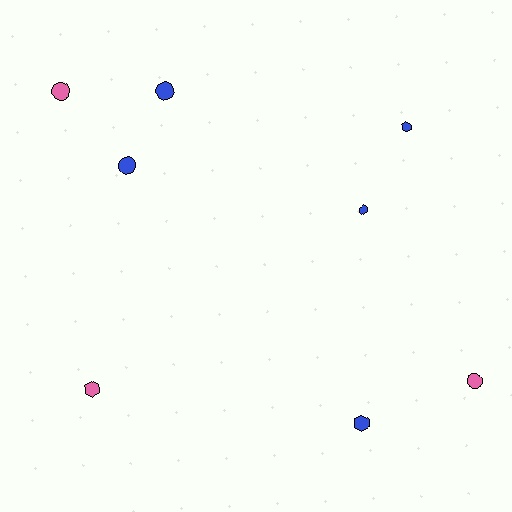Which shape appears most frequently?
Circle, with 4 objects.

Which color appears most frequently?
Blue, with 5 objects.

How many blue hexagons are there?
There are 3 blue hexagons.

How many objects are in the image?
There are 8 objects.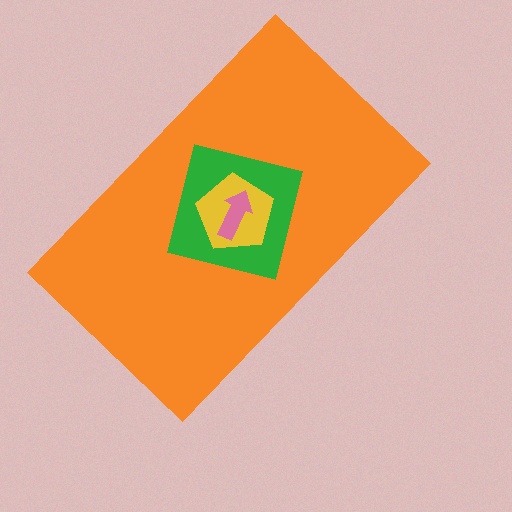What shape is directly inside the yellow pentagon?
The pink arrow.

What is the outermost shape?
The orange rectangle.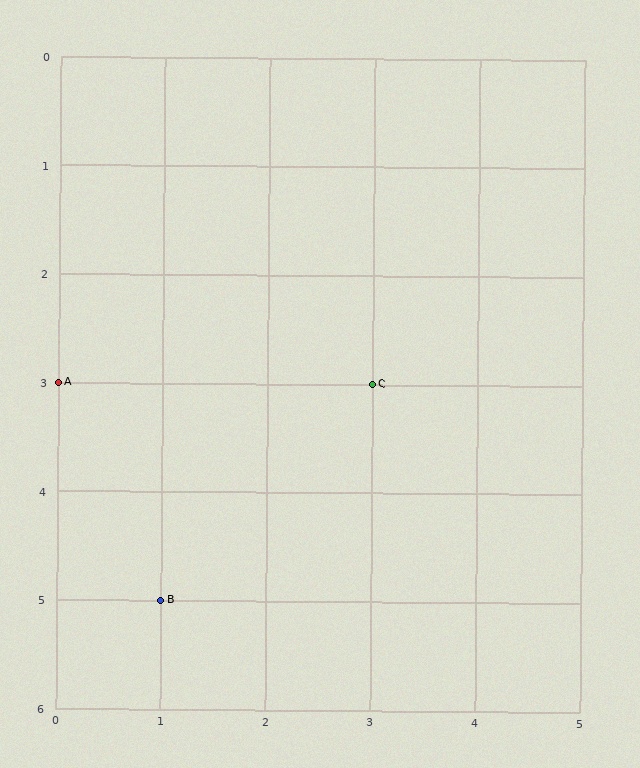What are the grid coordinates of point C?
Point C is at grid coordinates (3, 3).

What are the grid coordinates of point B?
Point B is at grid coordinates (1, 5).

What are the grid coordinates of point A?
Point A is at grid coordinates (0, 3).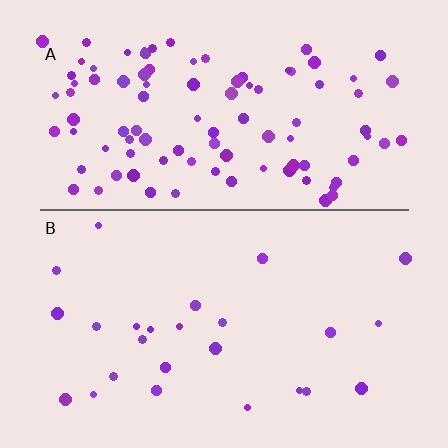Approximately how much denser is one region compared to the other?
Approximately 3.9× — region A over region B.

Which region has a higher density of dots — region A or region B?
A (the top).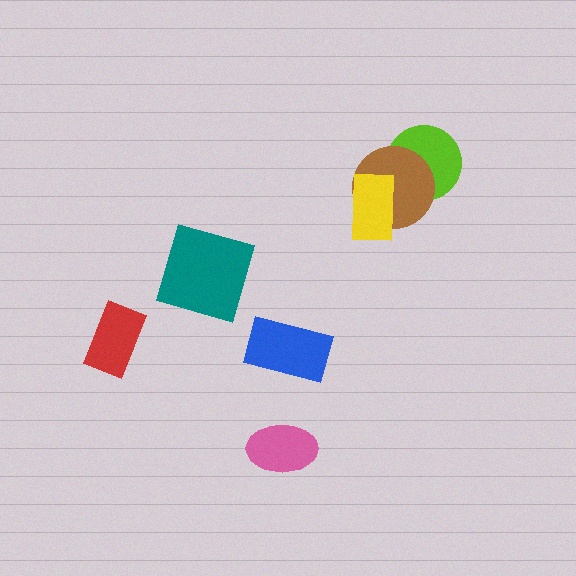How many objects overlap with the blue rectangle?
0 objects overlap with the blue rectangle.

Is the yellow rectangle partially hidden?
No, no other shape covers it.